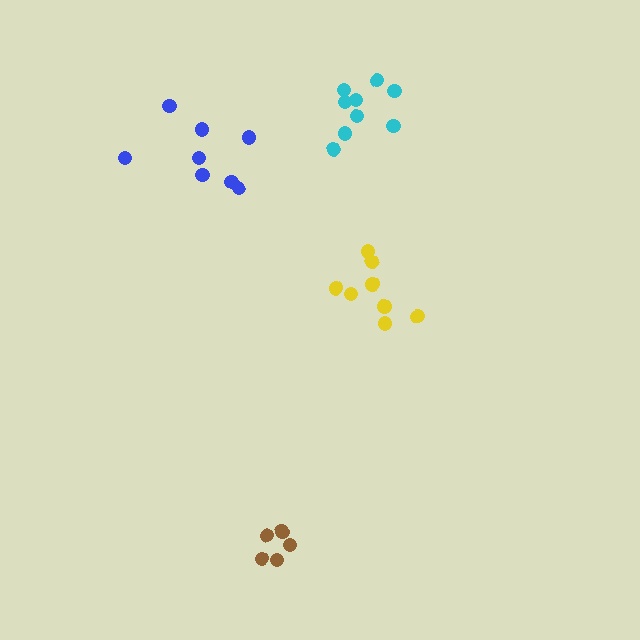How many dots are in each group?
Group 1: 8 dots, Group 2: 8 dots, Group 3: 5 dots, Group 4: 9 dots (30 total).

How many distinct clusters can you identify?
There are 4 distinct clusters.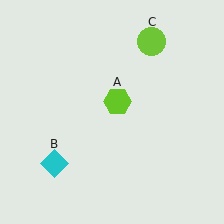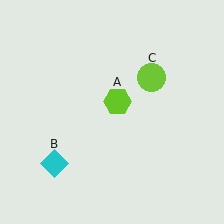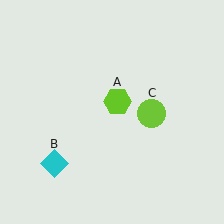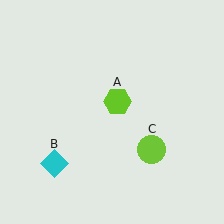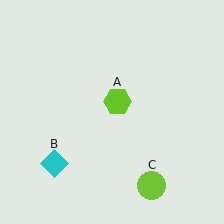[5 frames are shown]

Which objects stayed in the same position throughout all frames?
Lime hexagon (object A) and cyan diamond (object B) remained stationary.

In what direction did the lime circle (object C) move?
The lime circle (object C) moved down.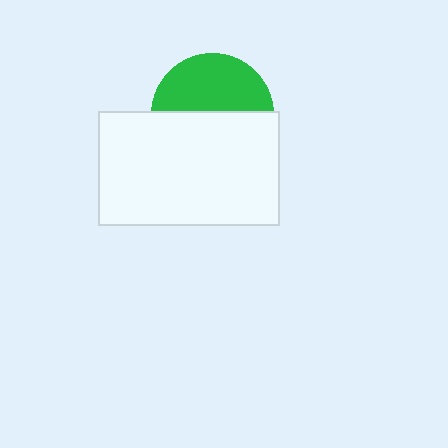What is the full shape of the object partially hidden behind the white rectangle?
The partially hidden object is a green circle.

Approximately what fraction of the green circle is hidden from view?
Roughly 54% of the green circle is hidden behind the white rectangle.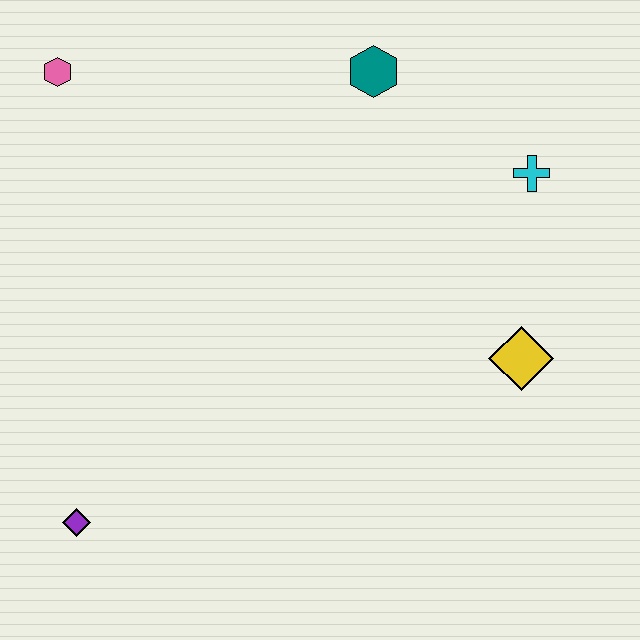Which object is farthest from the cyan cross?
The purple diamond is farthest from the cyan cross.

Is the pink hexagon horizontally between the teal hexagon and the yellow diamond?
No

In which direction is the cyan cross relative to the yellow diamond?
The cyan cross is above the yellow diamond.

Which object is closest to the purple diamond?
The pink hexagon is closest to the purple diamond.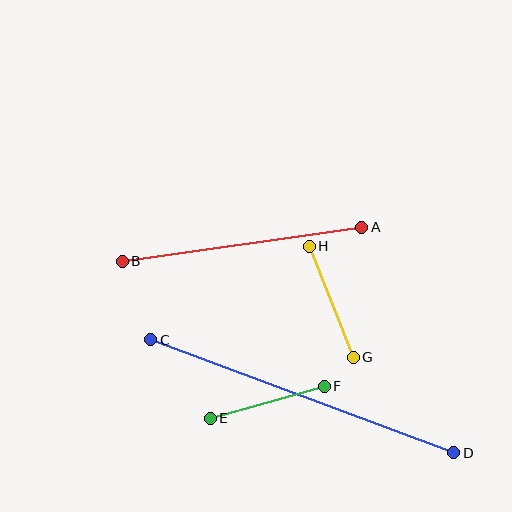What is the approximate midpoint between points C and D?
The midpoint is at approximately (302, 396) pixels.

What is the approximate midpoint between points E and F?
The midpoint is at approximately (267, 402) pixels.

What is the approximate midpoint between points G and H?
The midpoint is at approximately (331, 302) pixels.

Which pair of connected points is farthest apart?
Points C and D are farthest apart.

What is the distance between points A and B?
The distance is approximately 242 pixels.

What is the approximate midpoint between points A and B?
The midpoint is at approximately (242, 244) pixels.